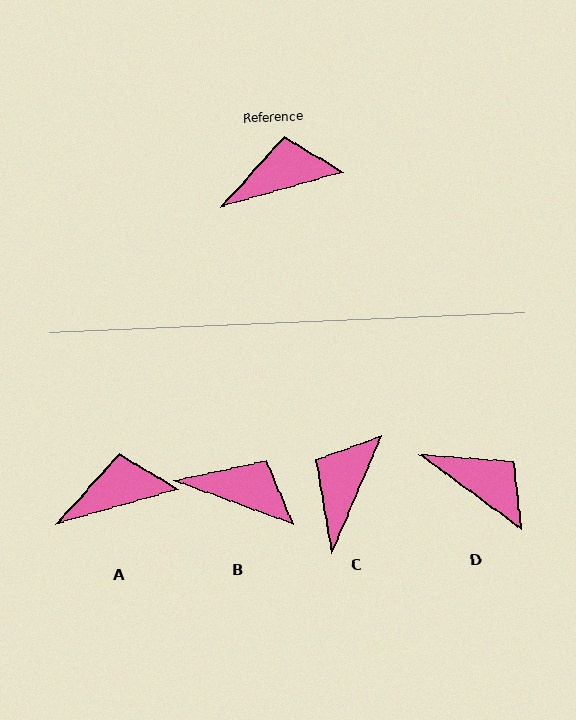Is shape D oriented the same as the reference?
No, it is off by about 53 degrees.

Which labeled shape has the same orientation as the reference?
A.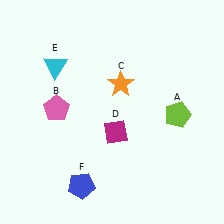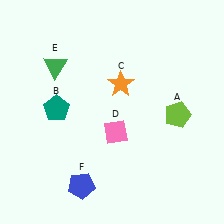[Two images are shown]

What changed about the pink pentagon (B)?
In Image 1, B is pink. In Image 2, it changed to teal.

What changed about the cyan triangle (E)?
In Image 1, E is cyan. In Image 2, it changed to green.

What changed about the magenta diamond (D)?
In Image 1, D is magenta. In Image 2, it changed to pink.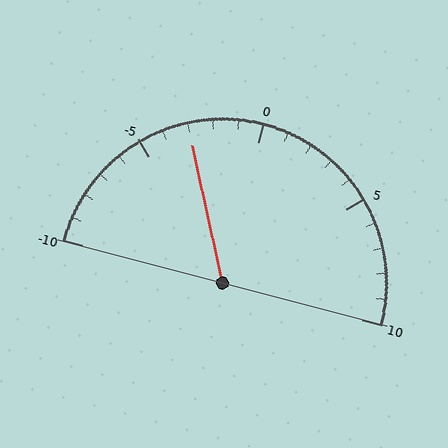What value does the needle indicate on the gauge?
The needle indicates approximately -3.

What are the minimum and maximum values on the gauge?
The gauge ranges from -10 to 10.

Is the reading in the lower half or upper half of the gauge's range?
The reading is in the lower half of the range (-10 to 10).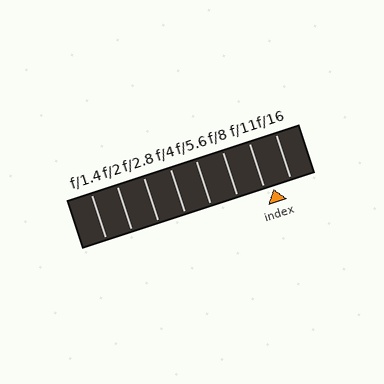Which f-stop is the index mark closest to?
The index mark is closest to f/11.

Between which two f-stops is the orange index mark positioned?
The index mark is between f/11 and f/16.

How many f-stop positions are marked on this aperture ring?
There are 8 f-stop positions marked.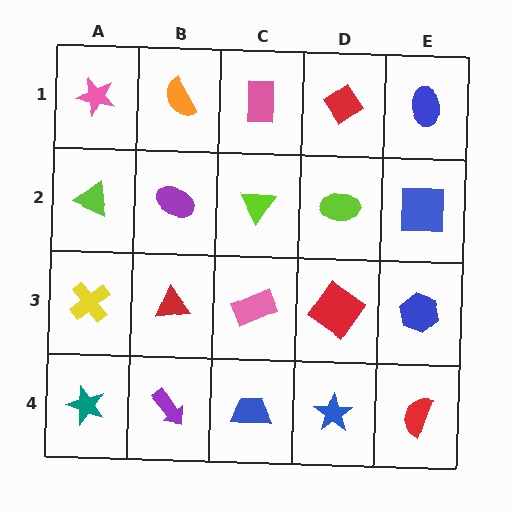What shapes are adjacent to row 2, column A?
A pink star (row 1, column A), a yellow cross (row 3, column A), a purple ellipse (row 2, column B).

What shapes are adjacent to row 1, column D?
A lime ellipse (row 2, column D), a pink rectangle (row 1, column C), a blue ellipse (row 1, column E).